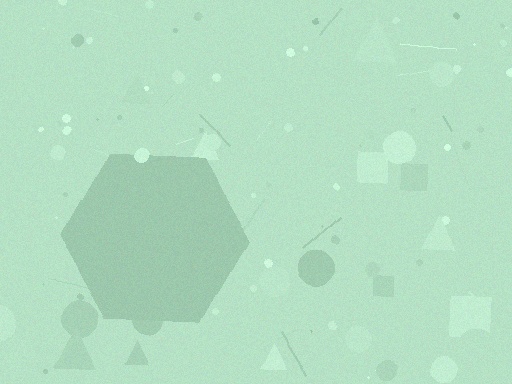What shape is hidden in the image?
A hexagon is hidden in the image.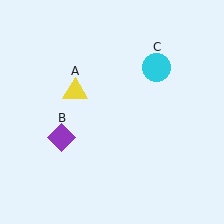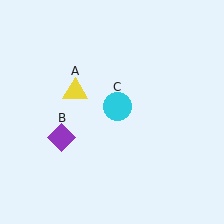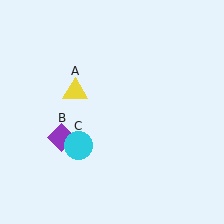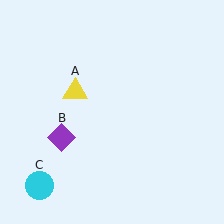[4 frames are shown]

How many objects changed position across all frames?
1 object changed position: cyan circle (object C).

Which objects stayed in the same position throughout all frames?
Yellow triangle (object A) and purple diamond (object B) remained stationary.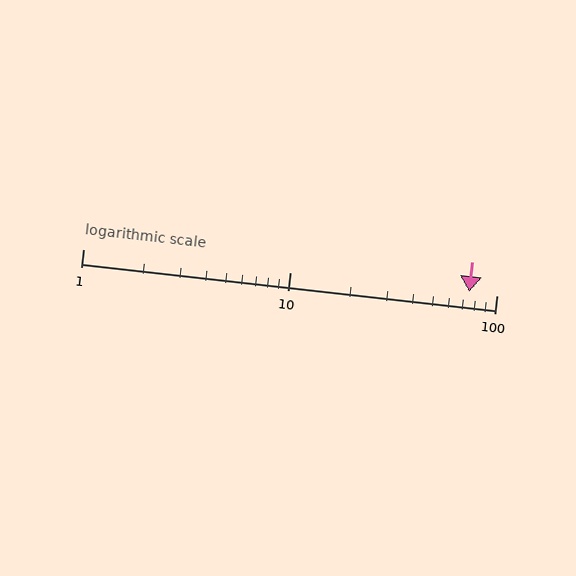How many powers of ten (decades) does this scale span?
The scale spans 2 decades, from 1 to 100.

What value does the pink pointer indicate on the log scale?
The pointer indicates approximately 74.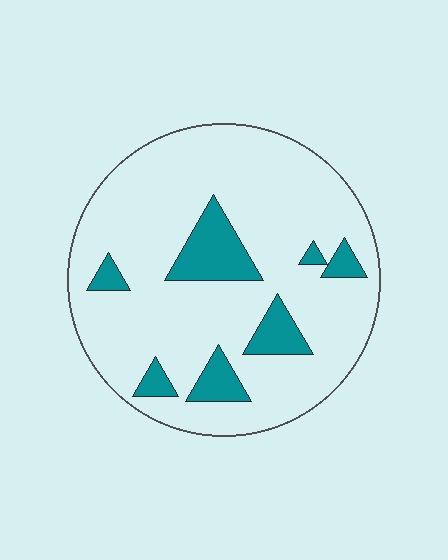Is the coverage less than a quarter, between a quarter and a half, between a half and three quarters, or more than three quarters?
Less than a quarter.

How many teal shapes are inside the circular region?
7.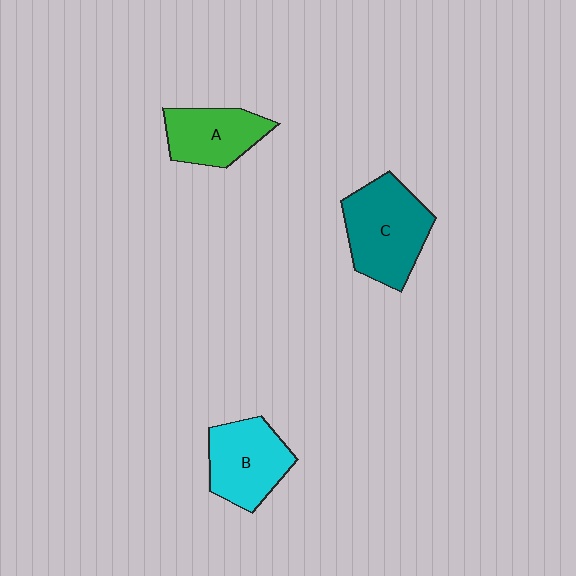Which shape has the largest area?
Shape C (teal).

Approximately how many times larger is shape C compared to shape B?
Approximately 1.2 times.